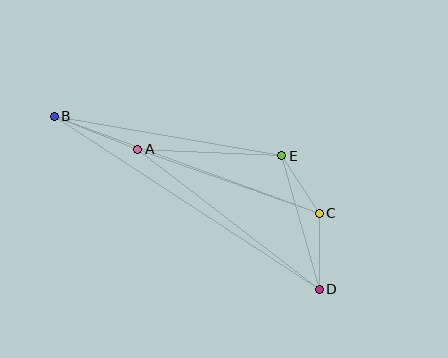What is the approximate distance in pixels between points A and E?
The distance between A and E is approximately 144 pixels.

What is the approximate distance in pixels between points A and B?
The distance between A and B is approximately 90 pixels.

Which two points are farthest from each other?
Points B and D are farthest from each other.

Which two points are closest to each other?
Points C and E are closest to each other.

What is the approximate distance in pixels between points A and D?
The distance between A and D is approximately 229 pixels.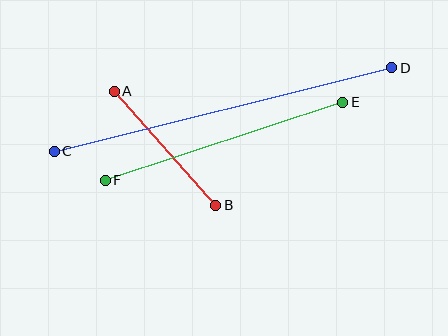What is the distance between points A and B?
The distance is approximately 153 pixels.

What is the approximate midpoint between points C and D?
The midpoint is at approximately (223, 109) pixels.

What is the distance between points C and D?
The distance is approximately 348 pixels.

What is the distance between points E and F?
The distance is approximately 250 pixels.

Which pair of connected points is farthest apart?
Points C and D are farthest apart.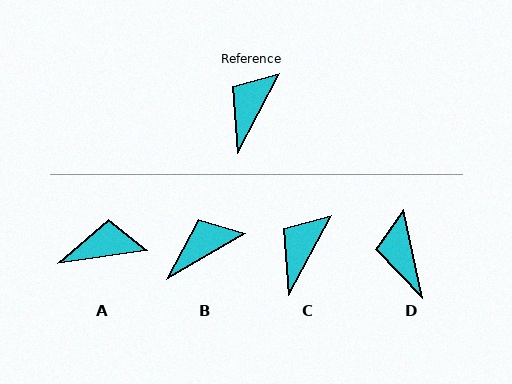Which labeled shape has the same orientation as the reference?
C.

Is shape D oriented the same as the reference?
No, it is off by about 40 degrees.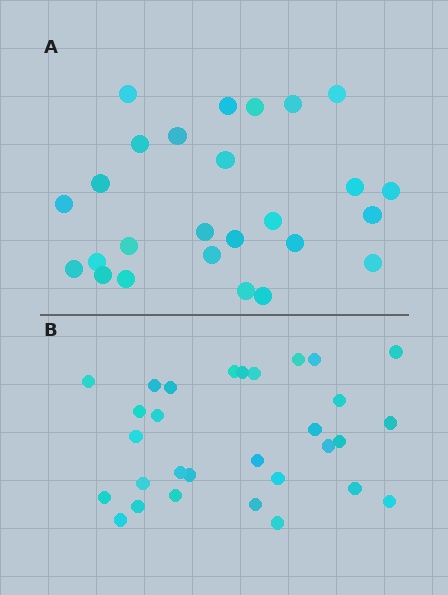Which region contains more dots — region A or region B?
Region B (the bottom region) has more dots.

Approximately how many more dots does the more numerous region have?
Region B has about 4 more dots than region A.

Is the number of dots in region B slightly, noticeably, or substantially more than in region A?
Region B has only slightly more — the two regions are fairly close. The ratio is roughly 1.2 to 1.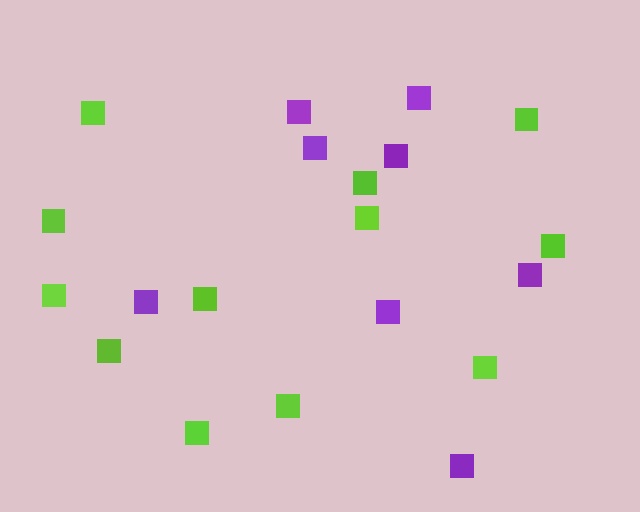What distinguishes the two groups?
There are 2 groups: one group of purple squares (8) and one group of lime squares (12).